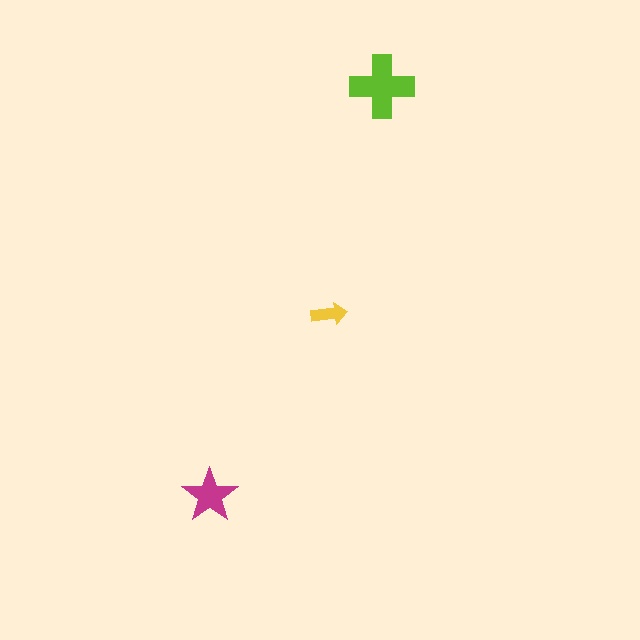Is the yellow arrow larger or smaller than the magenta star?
Smaller.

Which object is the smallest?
The yellow arrow.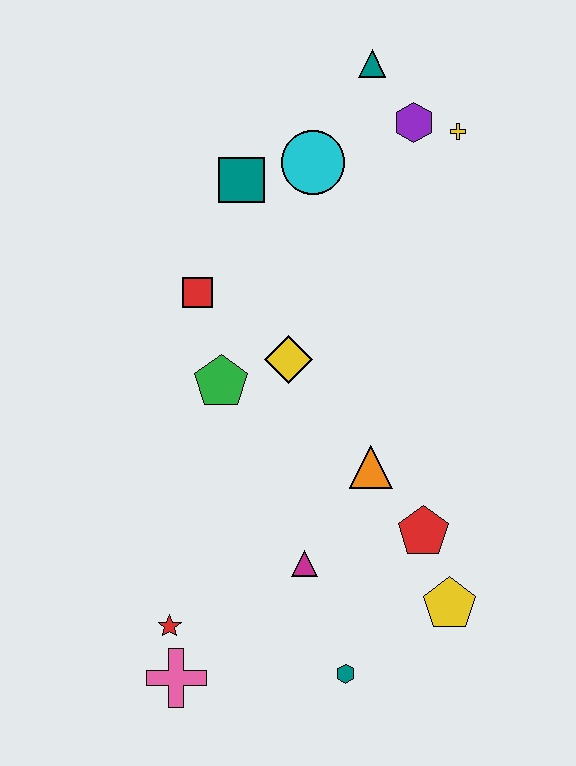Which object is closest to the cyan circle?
The teal square is closest to the cyan circle.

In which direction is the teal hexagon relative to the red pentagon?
The teal hexagon is below the red pentagon.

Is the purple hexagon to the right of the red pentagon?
No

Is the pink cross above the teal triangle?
No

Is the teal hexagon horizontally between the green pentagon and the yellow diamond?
No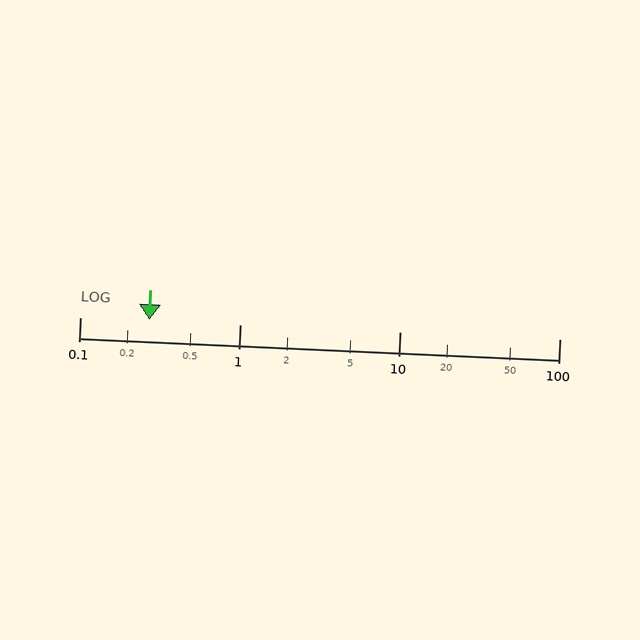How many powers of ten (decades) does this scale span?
The scale spans 3 decades, from 0.1 to 100.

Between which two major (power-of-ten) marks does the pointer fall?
The pointer is between 0.1 and 1.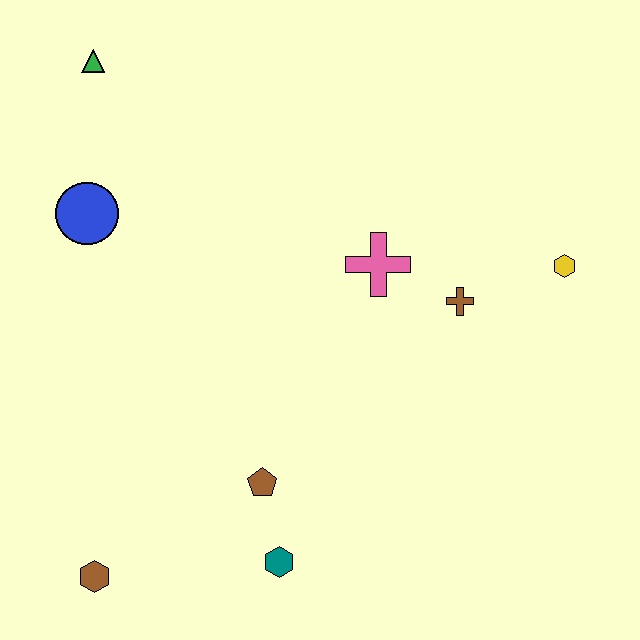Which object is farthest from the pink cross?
The brown hexagon is farthest from the pink cross.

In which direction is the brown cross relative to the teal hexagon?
The brown cross is above the teal hexagon.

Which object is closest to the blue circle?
The green triangle is closest to the blue circle.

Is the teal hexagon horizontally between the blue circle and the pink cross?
Yes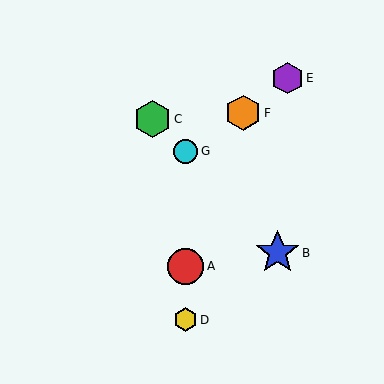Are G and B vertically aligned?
No, G is at x≈186 and B is at x≈278.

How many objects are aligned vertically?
3 objects (A, D, G) are aligned vertically.